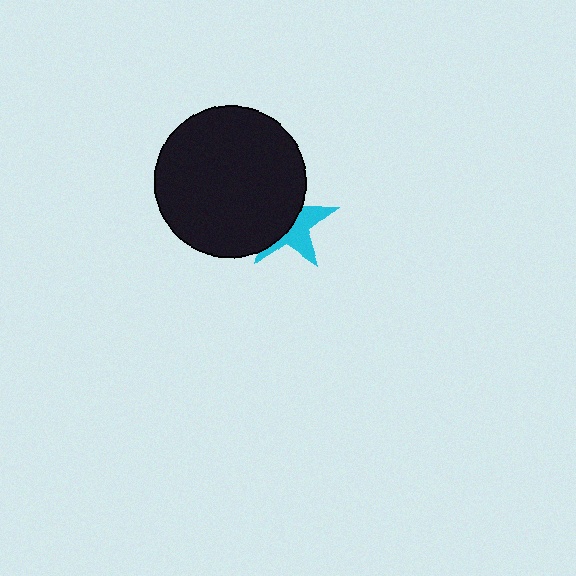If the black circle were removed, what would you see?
You would see the complete cyan star.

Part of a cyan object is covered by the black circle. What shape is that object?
It is a star.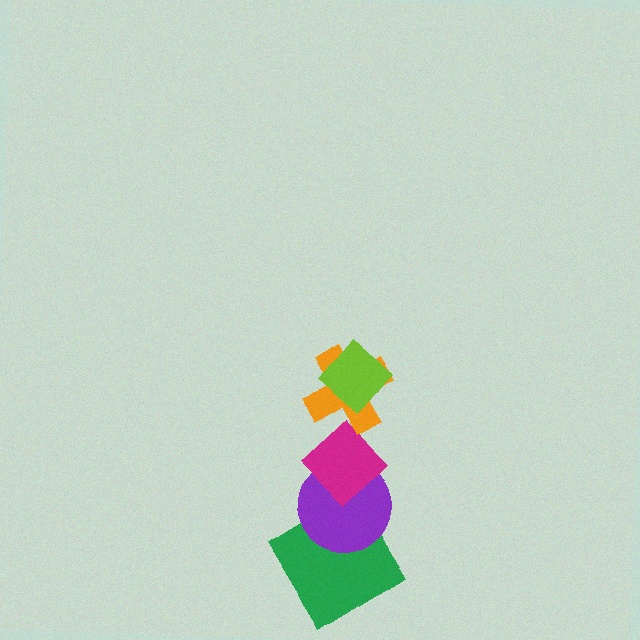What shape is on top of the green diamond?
The purple circle is on top of the green diamond.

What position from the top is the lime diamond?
The lime diamond is 1st from the top.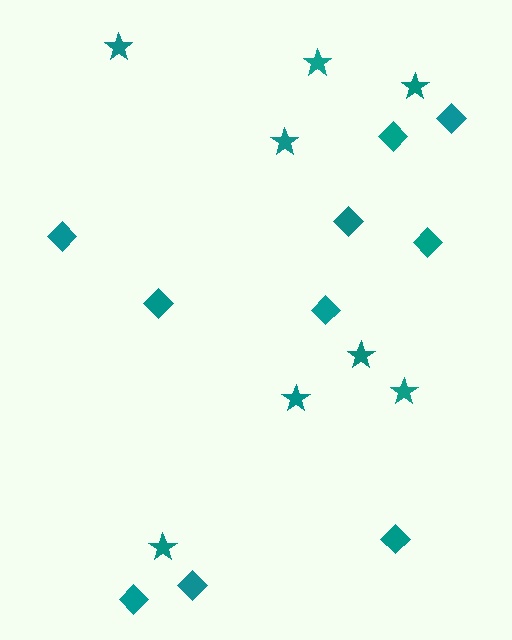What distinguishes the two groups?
There are 2 groups: one group of diamonds (10) and one group of stars (8).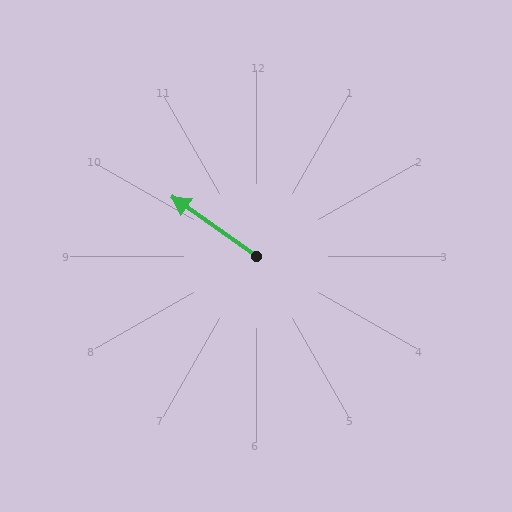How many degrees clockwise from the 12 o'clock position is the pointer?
Approximately 305 degrees.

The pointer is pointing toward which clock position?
Roughly 10 o'clock.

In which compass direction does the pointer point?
Northwest.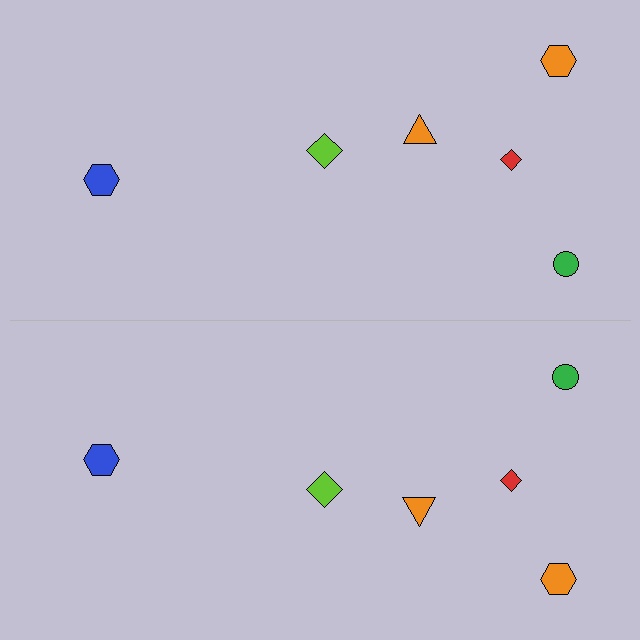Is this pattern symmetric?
Yes, this pattern has bilateral (reflection) symmetry.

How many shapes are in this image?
There are 12 shapes in this image.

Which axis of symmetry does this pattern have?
The pattern has a horizontal axis of symmetry running through the center of the image.